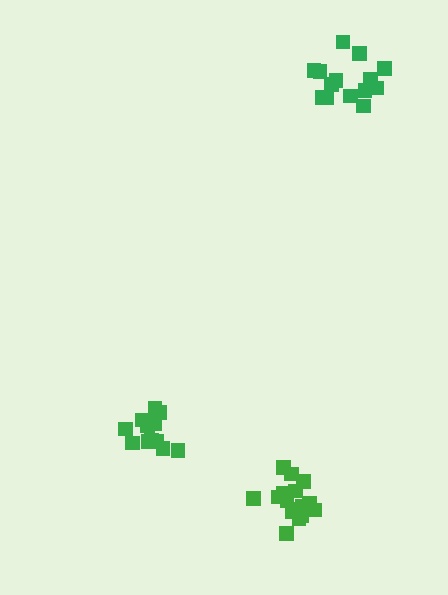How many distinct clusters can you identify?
There are 3 distinct clusters.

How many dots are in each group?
Group 1: 14 dots, Group 2: 13 dots, Group 3: 16 dots (43 total).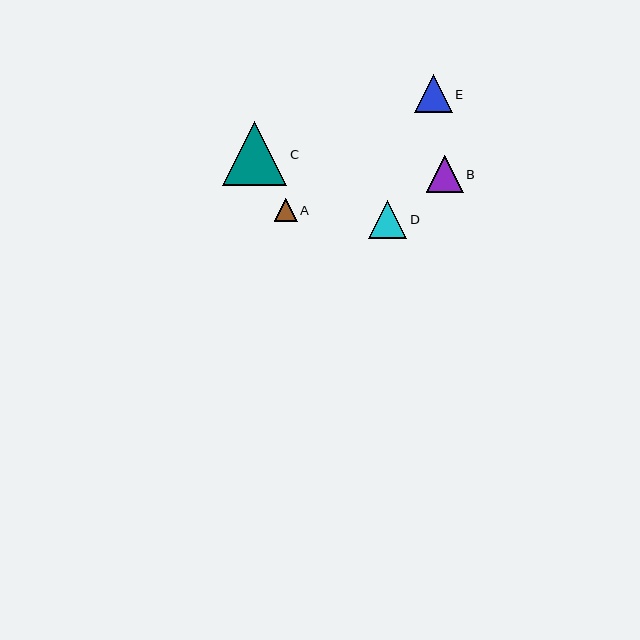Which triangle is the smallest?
Triangle A is the smallest with a size of approximately 23 pixels.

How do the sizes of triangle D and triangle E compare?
Triangle D and triangle E are approximately the same size.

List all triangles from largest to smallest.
From largest to smallest: C, D, E, B, A.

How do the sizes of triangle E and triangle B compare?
Triangle E and triangle B are approximately the same size.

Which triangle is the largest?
Triangle C is the largest with a size of approximately 64 pixels.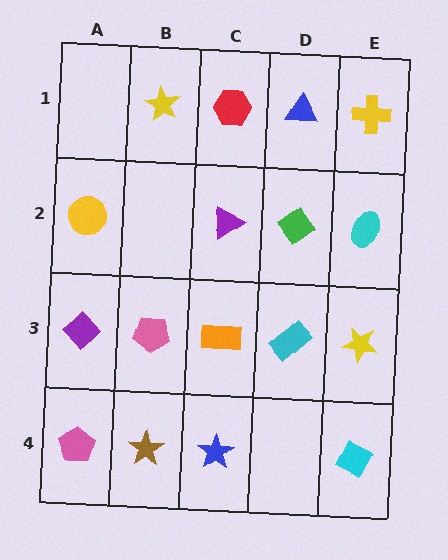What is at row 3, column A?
A purple diamond.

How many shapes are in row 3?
5 shapes.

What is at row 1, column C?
A red hexagon.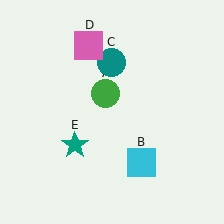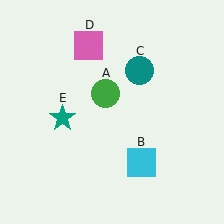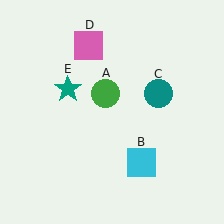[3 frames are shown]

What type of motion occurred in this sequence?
The teal circle (object C), teal star (object E) rotated clockwise around the center of the scene.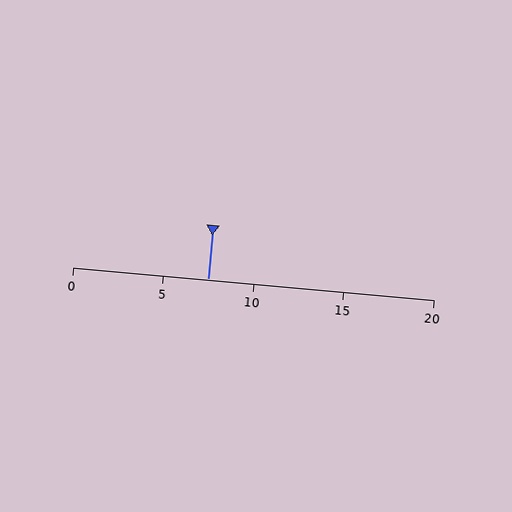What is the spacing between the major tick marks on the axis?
The major ticks are spaced 5 apart.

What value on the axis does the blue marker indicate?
The marker indicates approximately 7.5.